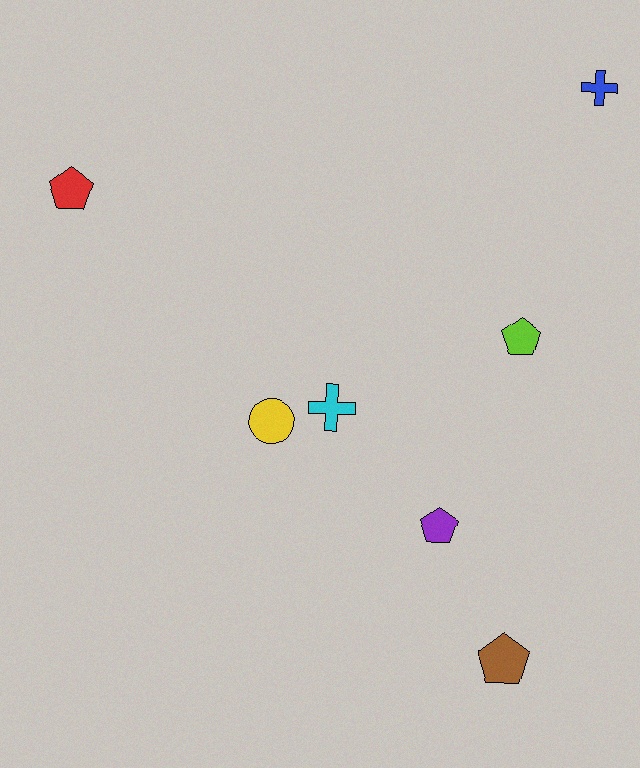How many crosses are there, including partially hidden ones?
There are 2 crosses.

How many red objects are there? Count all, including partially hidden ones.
There is 1 red object.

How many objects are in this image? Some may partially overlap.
There are 7 objects.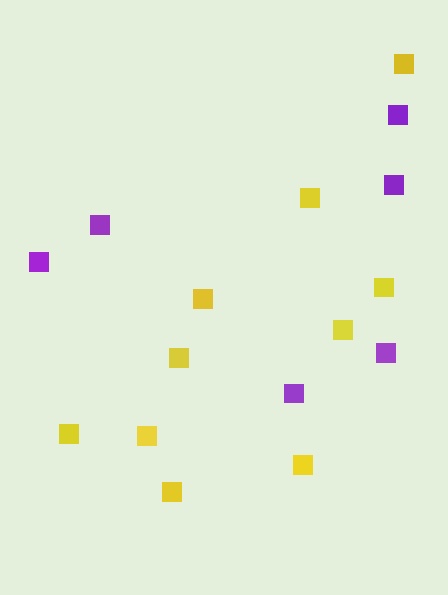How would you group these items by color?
There are 2 groups: one group of purple squares (6) and one group of yellow squares (10).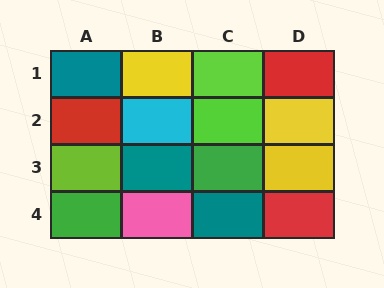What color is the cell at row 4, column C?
Teal.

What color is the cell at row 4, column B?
Pink.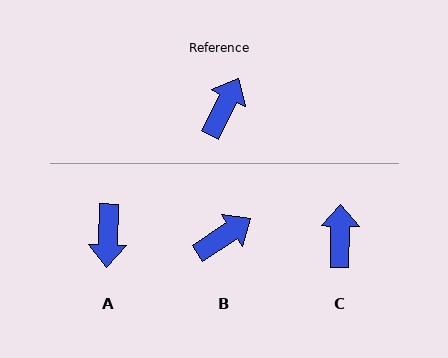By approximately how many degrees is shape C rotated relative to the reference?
Approximately 26 degrees counter-clockwise.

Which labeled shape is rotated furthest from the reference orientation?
A, about 155 degrees away.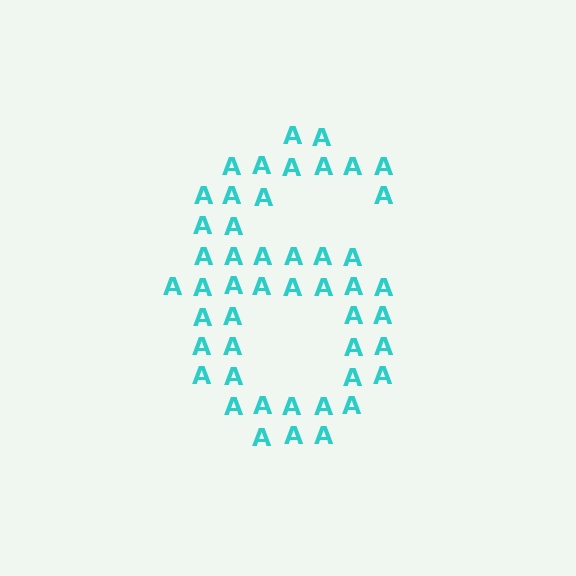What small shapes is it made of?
It is made of small letter A's.